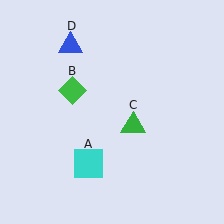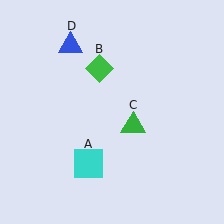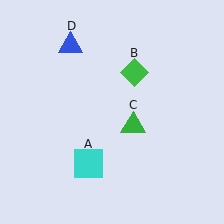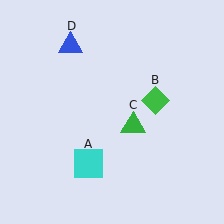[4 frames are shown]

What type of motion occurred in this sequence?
The green diamond (object B) rotated clockwise around the center of the scene.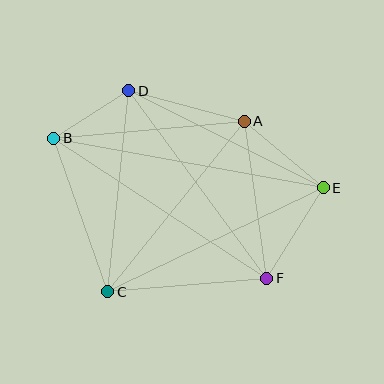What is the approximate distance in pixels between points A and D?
The distance between A and D is approximately 120 pixels.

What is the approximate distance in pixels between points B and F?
The distance between B and F is approximately 255 pixels.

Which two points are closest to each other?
Points B and D are closest to each other.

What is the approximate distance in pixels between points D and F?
The distance between D and F is approximately 233 pixels.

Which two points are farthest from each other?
Points B and E are farthest from each other.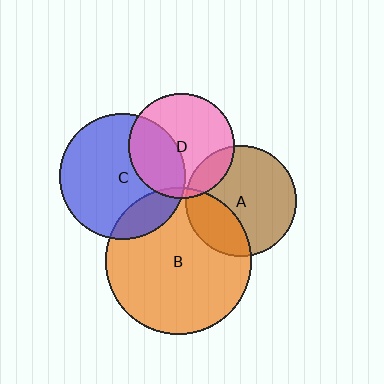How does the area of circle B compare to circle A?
Approximately 1.7 times.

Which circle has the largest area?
Circle B (orange).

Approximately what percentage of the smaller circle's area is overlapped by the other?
Approximately 30%.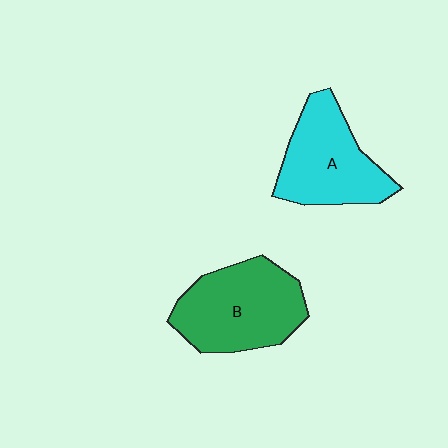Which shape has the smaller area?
Shape A (cyan).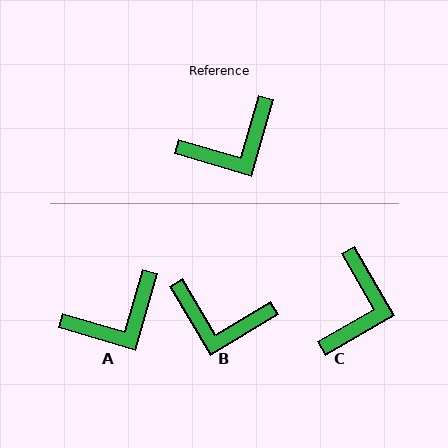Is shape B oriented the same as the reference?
No, it is off by about 43 degrees.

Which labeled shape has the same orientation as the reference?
A.